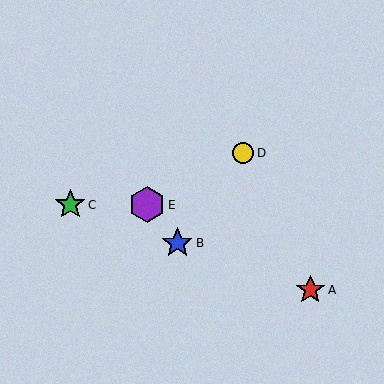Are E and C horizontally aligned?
Yes, both are at y≈205.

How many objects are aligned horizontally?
2 objects (C, E) are aligned horizontally.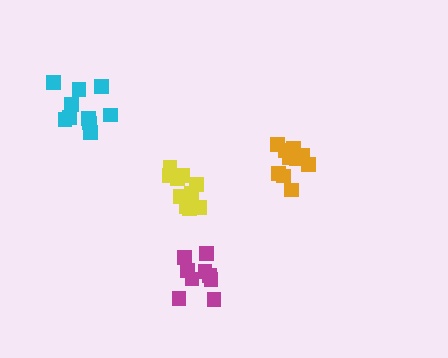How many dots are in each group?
Group 1: 9 dots, Group 2: 10 dots, Group 3: 11 dots, Group 4: 10 dots (40 total).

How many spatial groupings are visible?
There are 4 spatial groupings.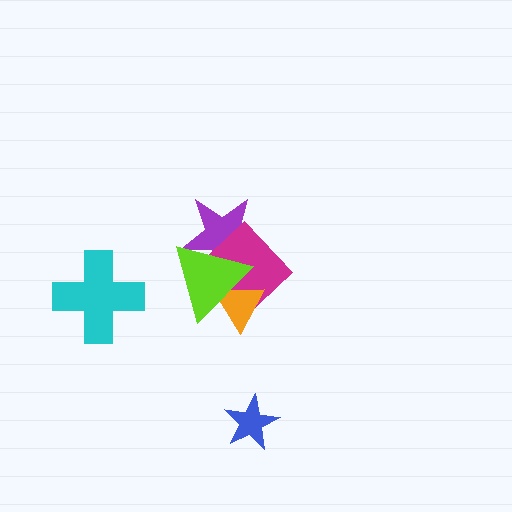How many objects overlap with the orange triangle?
2 objects overlap with the orange triangle.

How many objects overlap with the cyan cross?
0 objects overlap with the cyan cross.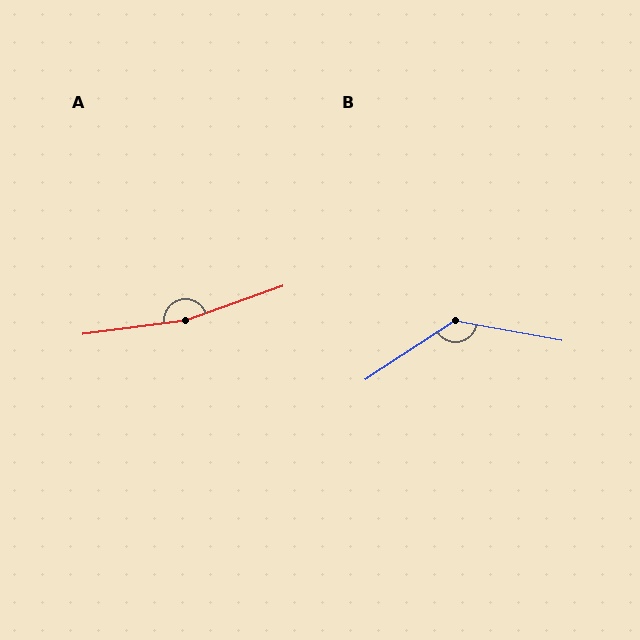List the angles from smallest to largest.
B (136°), A (168°).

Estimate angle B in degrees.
Approximately 136 degrees.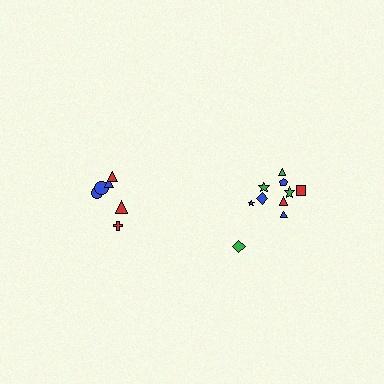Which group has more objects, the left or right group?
The right group.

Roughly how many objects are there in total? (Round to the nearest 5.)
Roughly 15 objects in total.